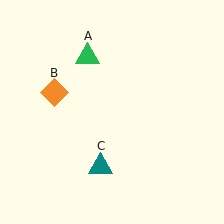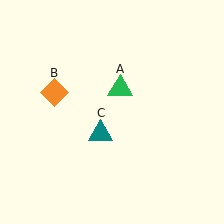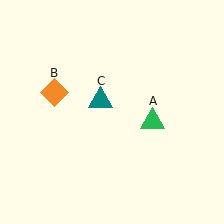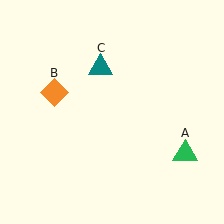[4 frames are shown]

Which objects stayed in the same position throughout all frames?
Orange diamond (object B) remained stationary.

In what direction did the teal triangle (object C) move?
The teal triangle (object C) moved up.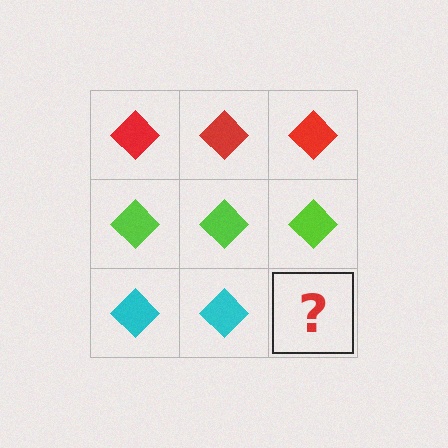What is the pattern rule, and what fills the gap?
The rule is that each row has a consistent color. The gap should be filled with a cyan diamond.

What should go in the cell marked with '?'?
The missing cell should contain a cyan diamond.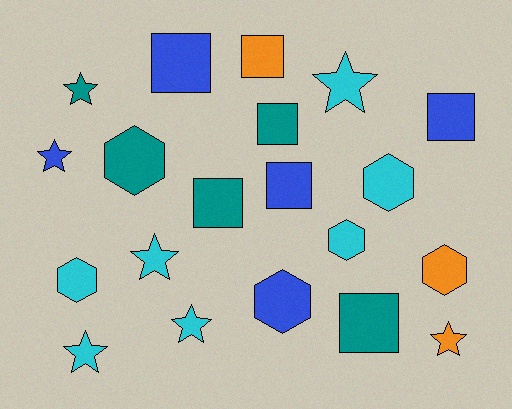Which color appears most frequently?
Cyan, with 7 objects.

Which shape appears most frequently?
Square, with 7 objects.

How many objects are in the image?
There are 20 objects.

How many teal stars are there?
There is 1 teal star.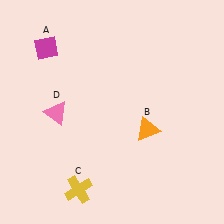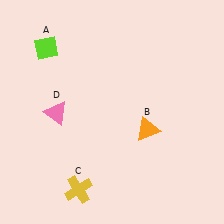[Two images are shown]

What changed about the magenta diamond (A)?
In Image 1, A is magenta. In Image 2, it changed to lime.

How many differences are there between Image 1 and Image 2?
There is 1 difference between the two images.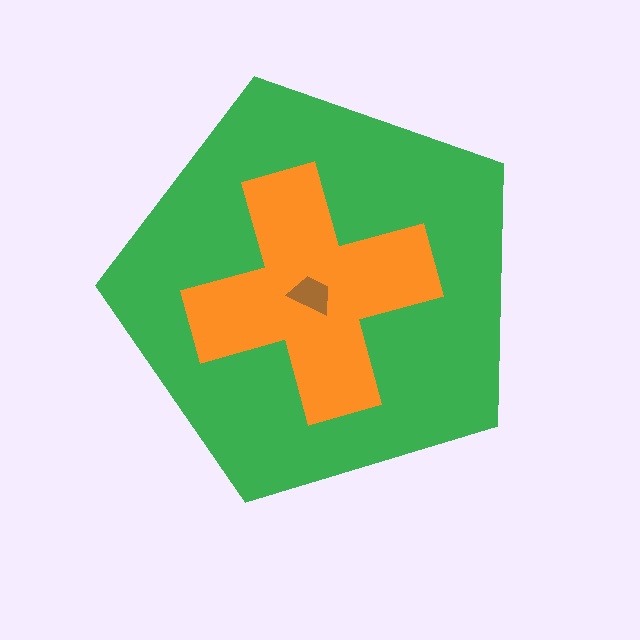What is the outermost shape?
The green pentagon.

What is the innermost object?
The brown trapezoid.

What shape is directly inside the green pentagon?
The orange cross.